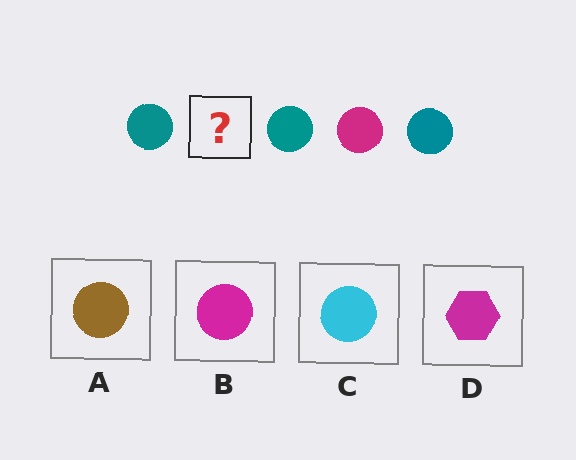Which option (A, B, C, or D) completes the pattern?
B.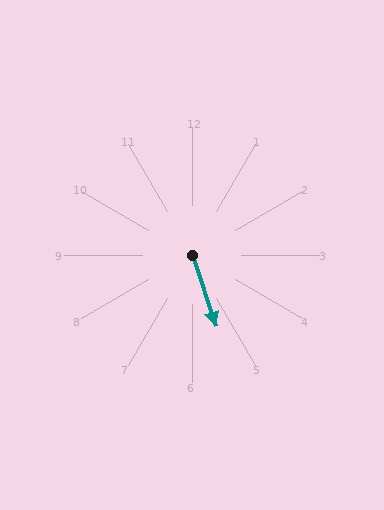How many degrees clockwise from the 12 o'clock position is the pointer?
Approximately 161 degrees.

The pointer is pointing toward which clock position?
Roughly 5 o'clock.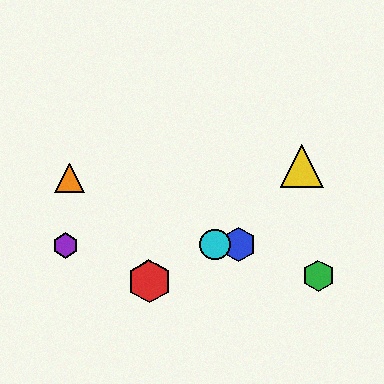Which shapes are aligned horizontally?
The blue hexagon, the purple hexagon, the cyan circle are aligned horizontally.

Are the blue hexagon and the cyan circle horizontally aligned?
Yes, both are at y≈244.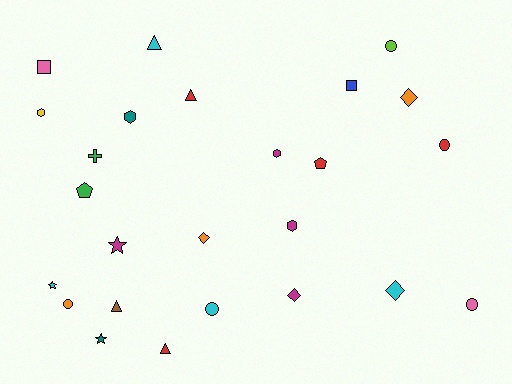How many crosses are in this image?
There is 1 cross.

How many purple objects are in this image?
There are no purple objects.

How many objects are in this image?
There are 25 objects.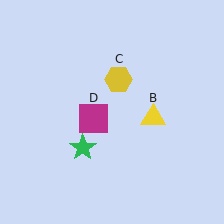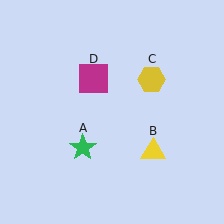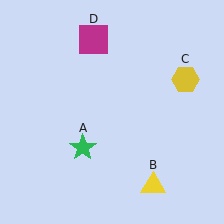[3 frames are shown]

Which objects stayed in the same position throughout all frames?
Green star (object A) remained stationary.